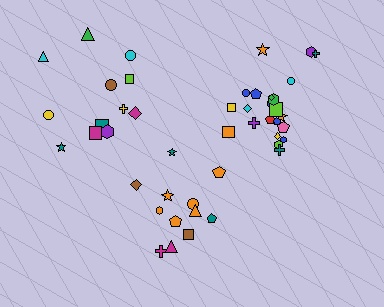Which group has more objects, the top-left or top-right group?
The top-right group.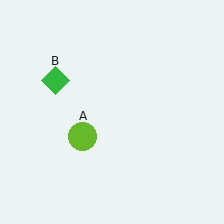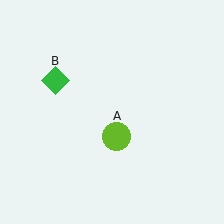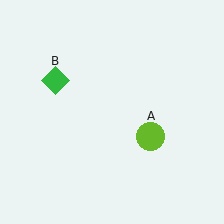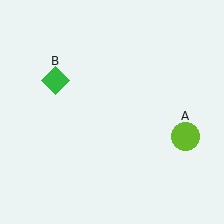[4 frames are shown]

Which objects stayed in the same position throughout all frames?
Green diamond (object B) remained stationary.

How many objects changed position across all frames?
1 object changed position: lime circle (object A).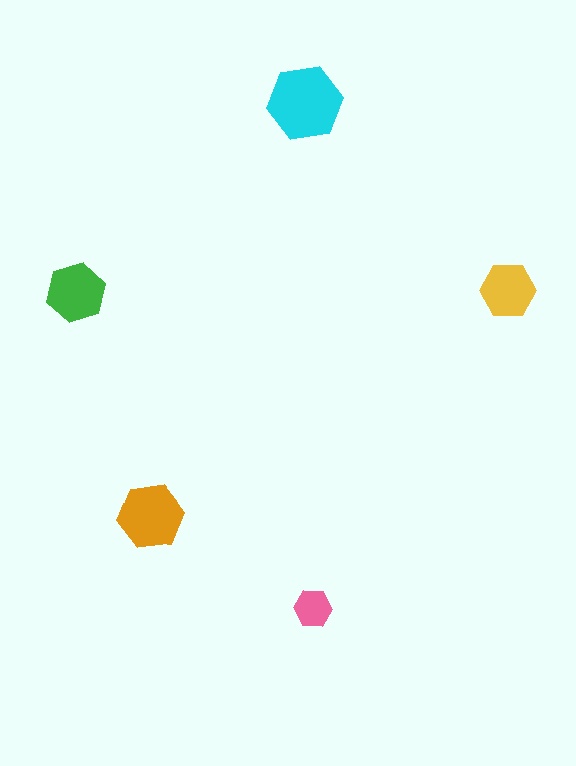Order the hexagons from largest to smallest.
the cyan one, the orange one, the green one, the yellow one, the pink one.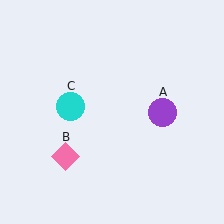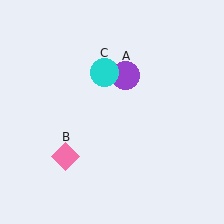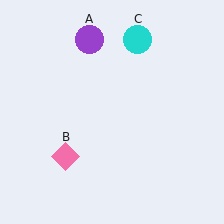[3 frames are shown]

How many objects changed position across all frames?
2 objects changed position: purple circle (object A), cyan circle (object C).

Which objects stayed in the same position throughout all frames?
Pink diamond (object B) remained stationary.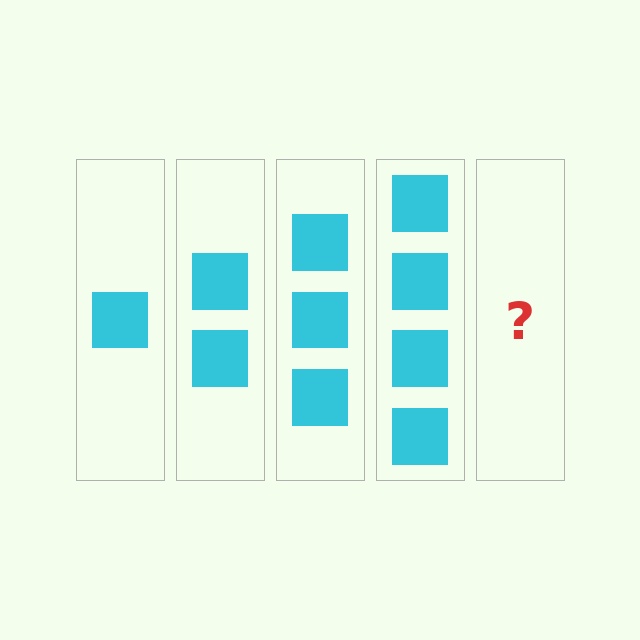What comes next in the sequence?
The next element should be 5 squares.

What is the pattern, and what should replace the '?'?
The pattern is that each step adds one more square. The '?' should be 5 squares.